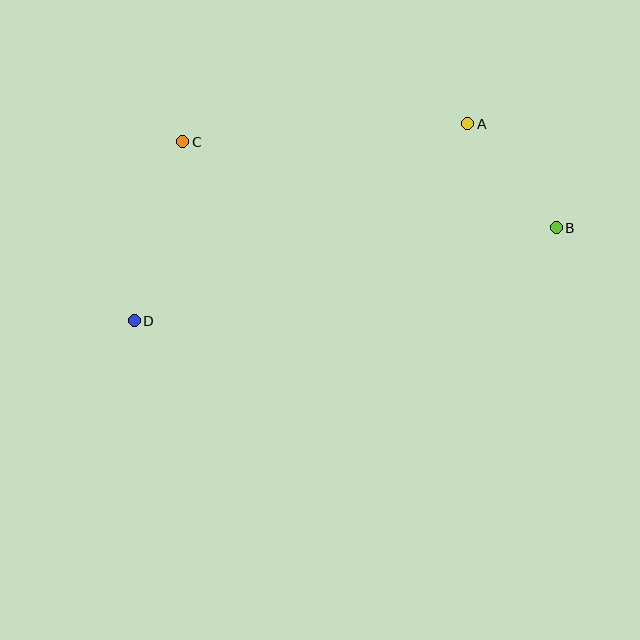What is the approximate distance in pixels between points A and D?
The distance between A and D is approximately 387 pixels.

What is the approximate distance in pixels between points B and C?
The distance between B and C is approximately 383 pixels.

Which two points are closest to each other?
Points A and B are closest to each other.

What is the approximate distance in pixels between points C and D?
The distance between C and D is approximately 186 pixels.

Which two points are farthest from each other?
Points B and D are farthest from each other.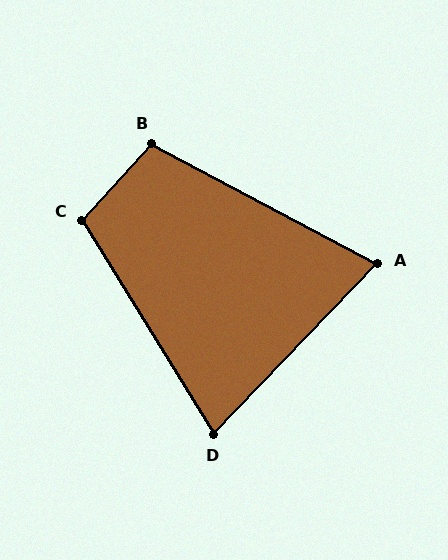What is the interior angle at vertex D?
Approximately 76 degrees (acute).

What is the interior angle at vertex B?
Approximately 104 degrees (obtuse).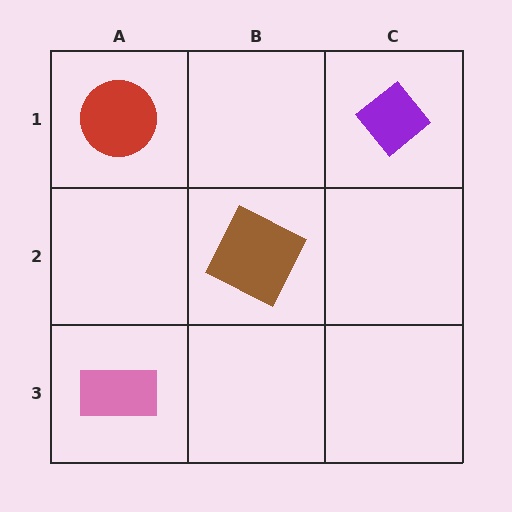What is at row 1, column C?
A purple diamond.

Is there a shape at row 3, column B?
No, that cell is empty.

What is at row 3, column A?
A pink rectangle.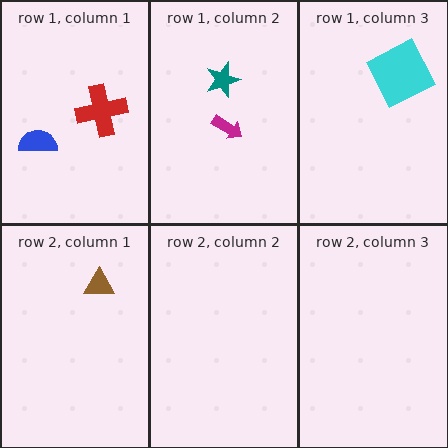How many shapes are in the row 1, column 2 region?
2.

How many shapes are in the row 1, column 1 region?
2.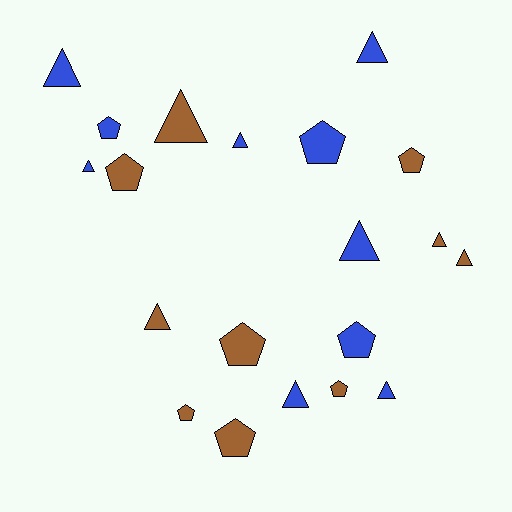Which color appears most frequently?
Blue, with 10 objects.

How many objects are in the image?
There are 20 objects.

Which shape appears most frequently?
Triangle, with 11 objects.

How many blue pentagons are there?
There are 3 blue pentagons.